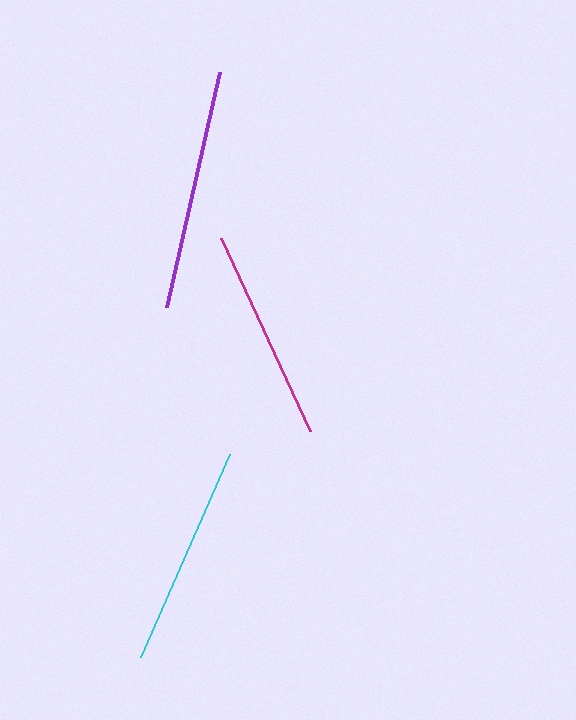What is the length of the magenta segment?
The magenta segment is approximately 212 pixels long.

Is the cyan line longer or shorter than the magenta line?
The cyan line is longer than the magenta line.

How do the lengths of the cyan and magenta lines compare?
The cyan and magenta lines are approximately the same length.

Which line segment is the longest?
The purple line is the longest at approximately 241 pixels.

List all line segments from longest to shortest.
From longest to shortest: purple, cyan, magenta.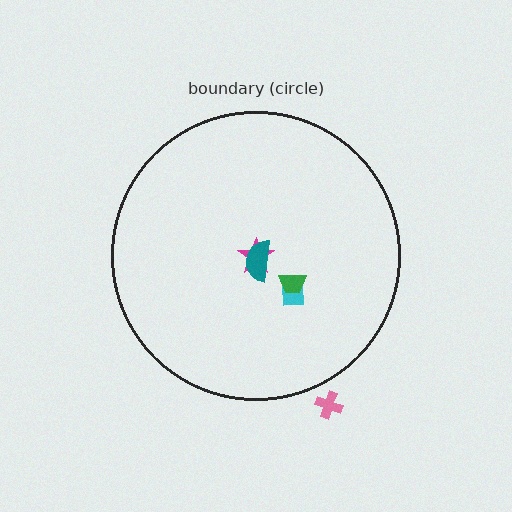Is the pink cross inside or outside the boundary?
Outside.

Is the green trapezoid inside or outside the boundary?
Inside.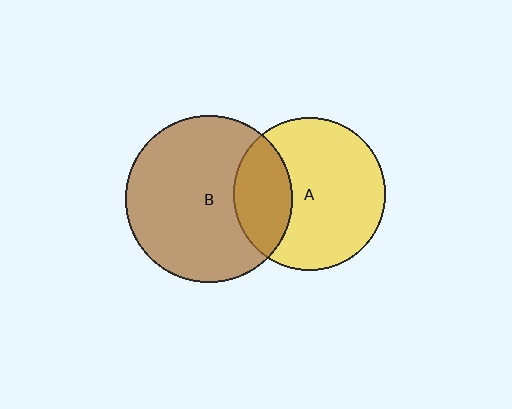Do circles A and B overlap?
Yes.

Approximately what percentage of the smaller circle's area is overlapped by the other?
Approximately 30%.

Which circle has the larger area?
Circle B (brown).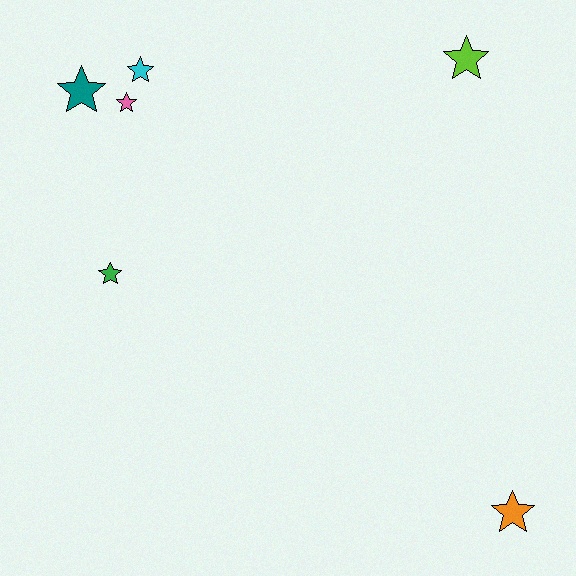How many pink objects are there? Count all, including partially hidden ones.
There is 1 pink object.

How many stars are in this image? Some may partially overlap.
There are 6 stars.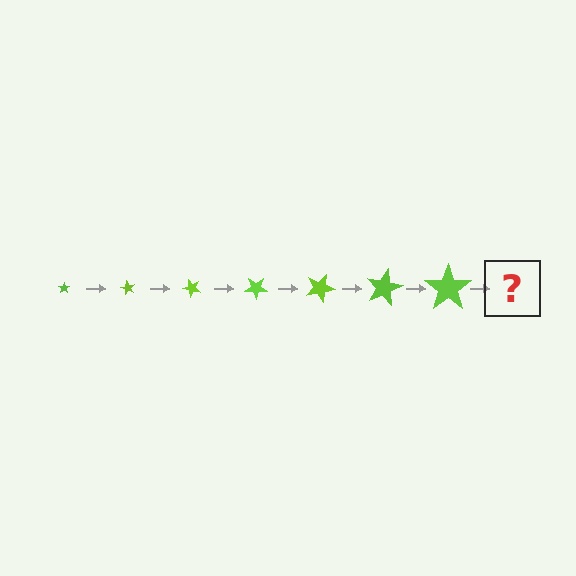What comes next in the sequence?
The next element should be a star, larger than the previous one and rotated 420 degrees from the start.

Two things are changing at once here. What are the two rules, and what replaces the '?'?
The two rules are that the star grows larger each step and it rotates 60 degrees each step. The '?' should be a star, larger than the previous one and rotated 420 degrees from the start.